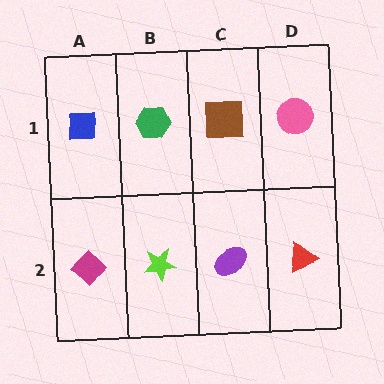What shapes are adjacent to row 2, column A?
A blue square (row 1, column A), a lime star (row 2, column B).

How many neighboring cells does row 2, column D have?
2.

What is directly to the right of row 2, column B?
A purple ellipse.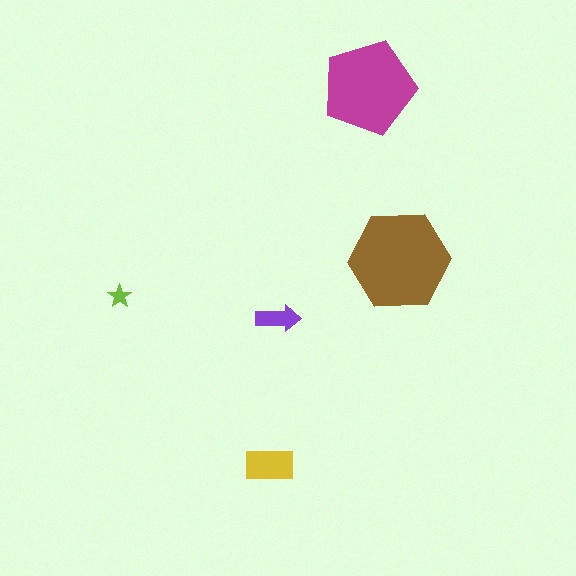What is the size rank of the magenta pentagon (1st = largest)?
2nd.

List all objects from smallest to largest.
The lime star, the purple arrow, the yellow rectangle, the magenta pentagon, the brown hexagon.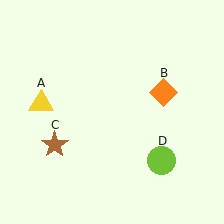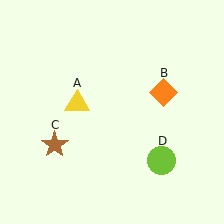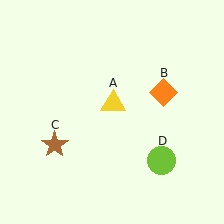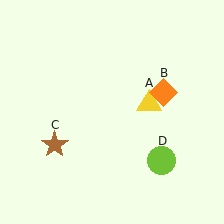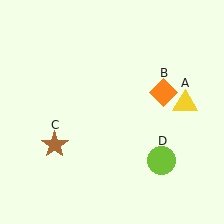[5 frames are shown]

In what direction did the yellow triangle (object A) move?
The yellow triangle (object A) moved right.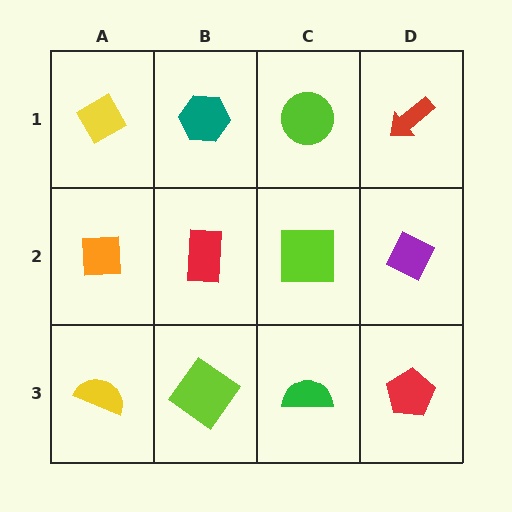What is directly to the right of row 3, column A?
A lime diamond.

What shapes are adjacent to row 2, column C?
A lime circle (row 1, column C), a green semicircle (row 3, column C), a red rectangle (row 2, column B), a purple diamond (row 2, column D).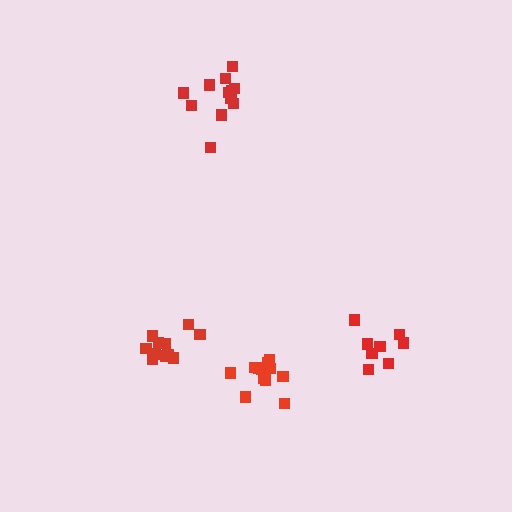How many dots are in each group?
Group 1: 8 dots, Group 2: 13 dots, Group 3: 12 dots, Group 4: 11 dots (44 total).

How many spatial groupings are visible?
There are 4 spatial groupings.